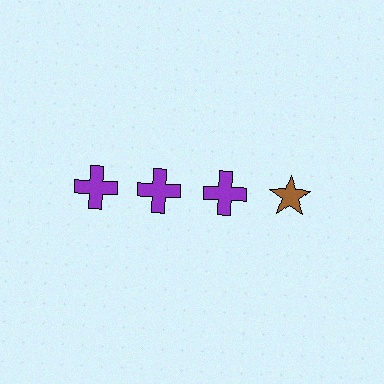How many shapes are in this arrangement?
There are 4 shapes arranged in a grid pattern.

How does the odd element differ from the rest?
It differs in both color (brown instead of purple) and shape (star instead of cross).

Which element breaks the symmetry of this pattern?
The brown star in the top row, second from right column breaks the symmetry. All other shapes are purple crosses.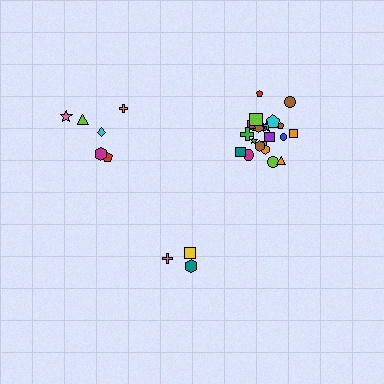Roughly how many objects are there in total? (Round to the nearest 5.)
Roughly 30 objects in total.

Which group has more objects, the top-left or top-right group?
The top-right group.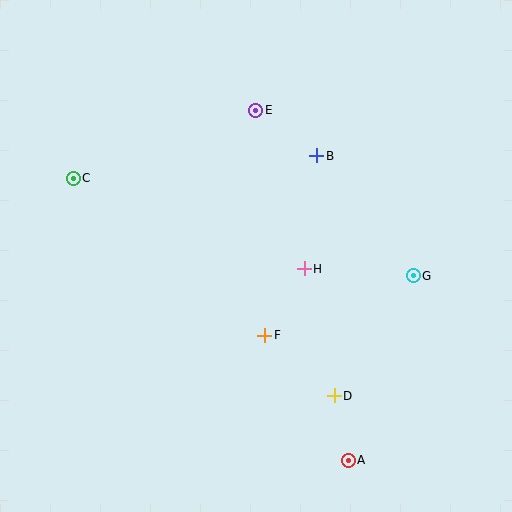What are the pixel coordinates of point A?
Point A is at (348, 460).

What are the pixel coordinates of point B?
Point B is at (317, 156).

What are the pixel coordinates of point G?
Point G is at (413, 276).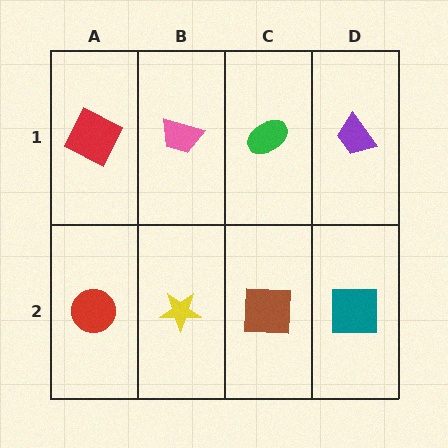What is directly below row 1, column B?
A yellow star.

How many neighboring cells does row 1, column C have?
3.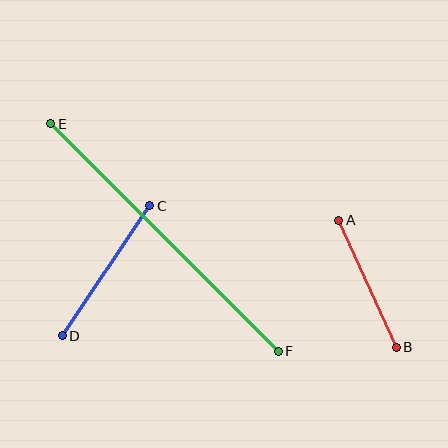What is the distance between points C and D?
The distance is approximately 157 pixels.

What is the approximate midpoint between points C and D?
The midpoint is at approximately (106, 271) pixels.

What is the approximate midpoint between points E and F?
The midpoint is at approximately (164, 238) pixels.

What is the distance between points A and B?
The distance is approximately 139 pixels.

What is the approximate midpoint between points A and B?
The midpoint is at approximately (367, 284) pixels.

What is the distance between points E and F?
The distance is approximately 322 pixels.